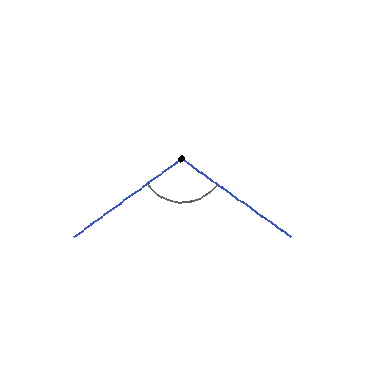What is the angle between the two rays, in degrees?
Approximately 109 degrees.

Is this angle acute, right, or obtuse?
It is obtuse.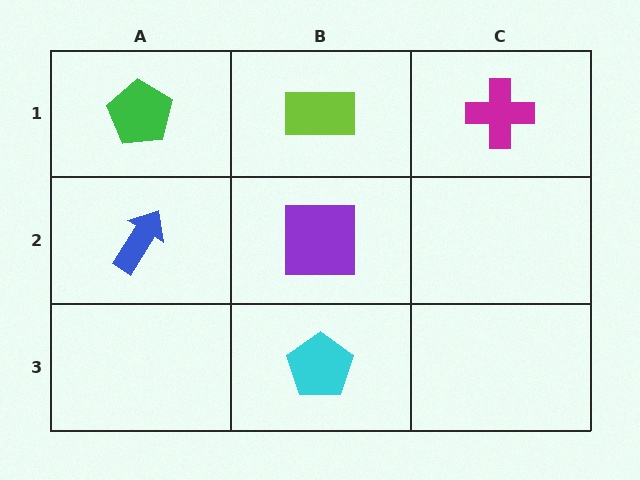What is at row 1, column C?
A magenta cross.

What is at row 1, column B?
A lime rectangle.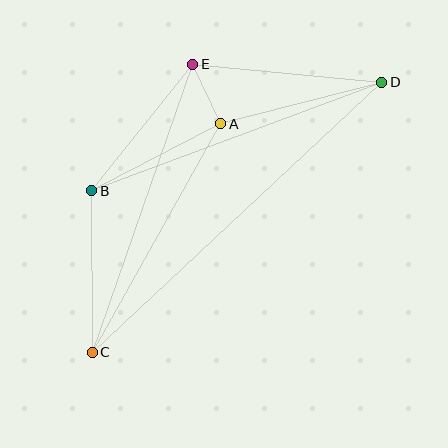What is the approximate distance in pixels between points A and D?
The distance between A and D is approximately 166 pixels.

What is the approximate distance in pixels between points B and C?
The distance between B and C is approximately 161 pixels.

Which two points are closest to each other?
Points A and E are closest to each other.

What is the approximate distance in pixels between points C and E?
The distance between C and E is approximately 305 pixels.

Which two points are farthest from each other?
Points C and D are farthest from each other.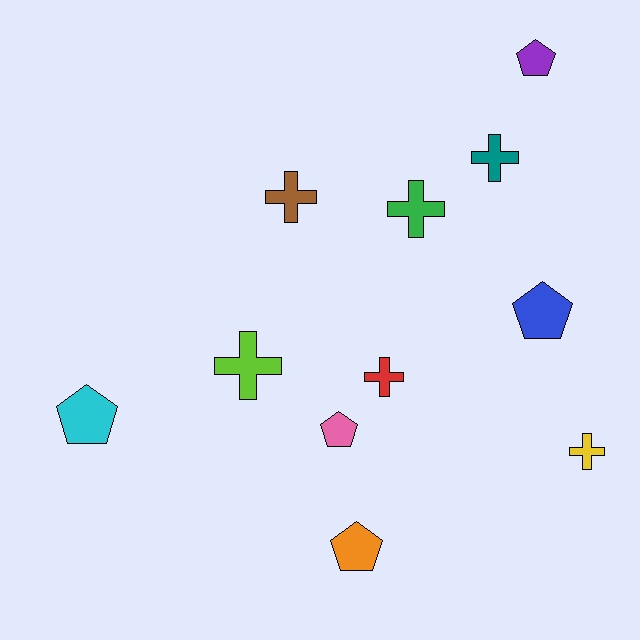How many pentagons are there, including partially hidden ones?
There are 5 pentagons.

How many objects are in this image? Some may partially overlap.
There are 11 objects.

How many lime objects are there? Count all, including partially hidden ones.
There is 1 lime object.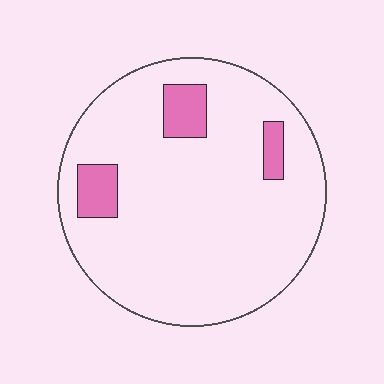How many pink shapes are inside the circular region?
3.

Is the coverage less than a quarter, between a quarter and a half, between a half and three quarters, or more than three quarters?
Less than a quarter.